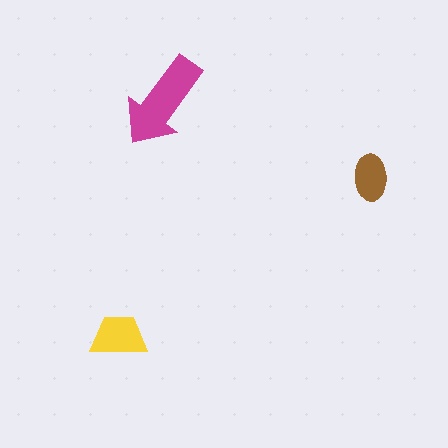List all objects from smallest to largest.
The brown ellipse, the yellow trapezoid, the magenta arrow.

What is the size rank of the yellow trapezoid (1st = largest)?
2nd.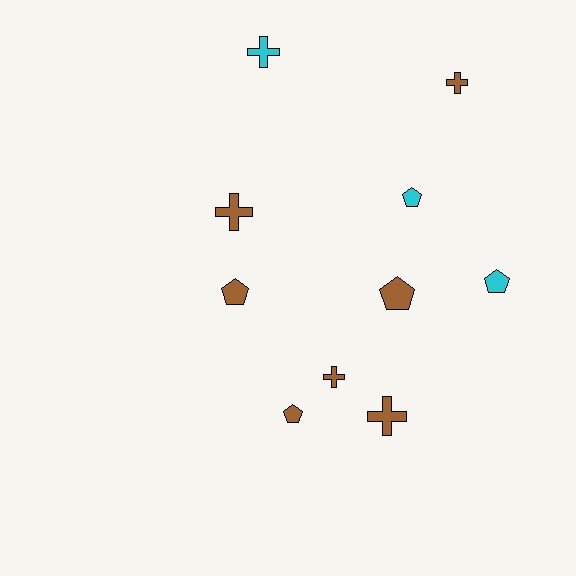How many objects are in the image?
There are 10 objects.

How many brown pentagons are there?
There are 3 brown pentagons.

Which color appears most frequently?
Brown, with 7 objects.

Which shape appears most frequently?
Cross, with 5 objects.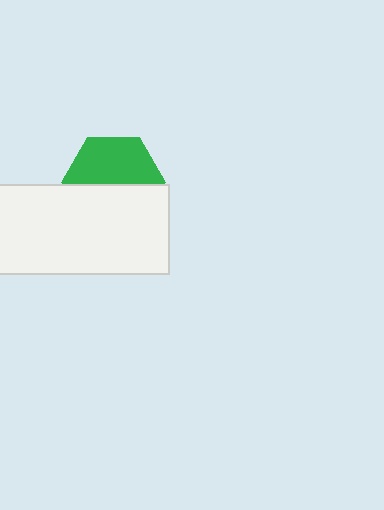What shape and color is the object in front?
The object in front is a white rectangle.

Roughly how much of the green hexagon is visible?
About half of it is visible (roughly 51%).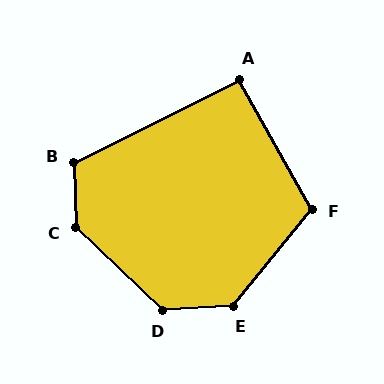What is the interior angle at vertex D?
Approximately 133 degrees (obtuse).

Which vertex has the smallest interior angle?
A, at approximately 93 degrees.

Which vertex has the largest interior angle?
C, at approximately 135 degrees.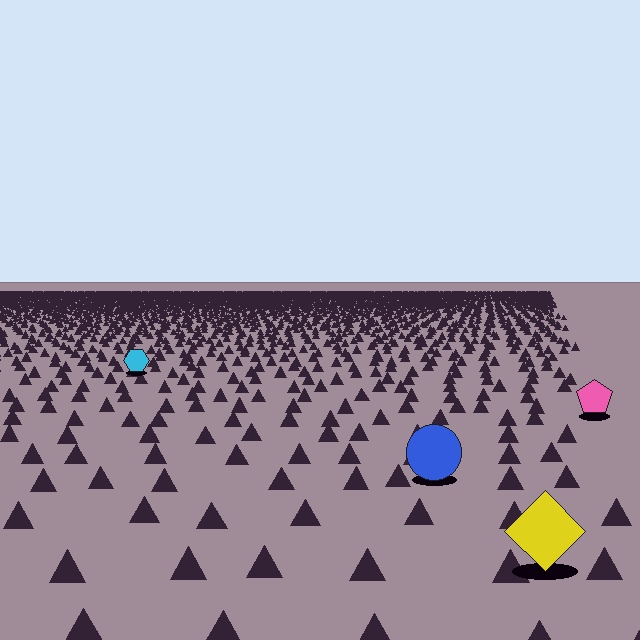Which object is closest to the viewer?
The yellow diamond is closest. The texture marks near it are larger and more spread out.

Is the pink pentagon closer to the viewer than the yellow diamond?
No. The yellow diamond is closer — you can tell from the texture gradient: the ground texture is coarser near it.